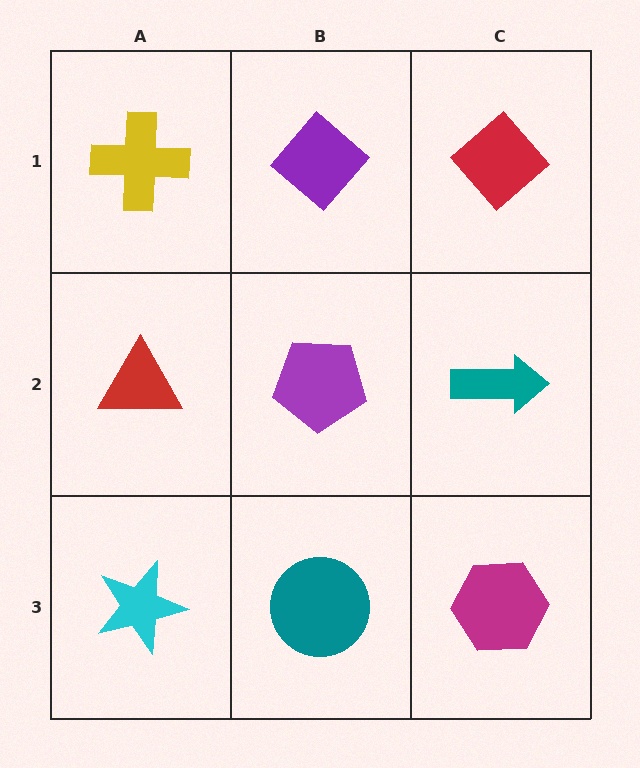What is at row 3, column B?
A teal circle.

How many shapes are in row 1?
3 shapes.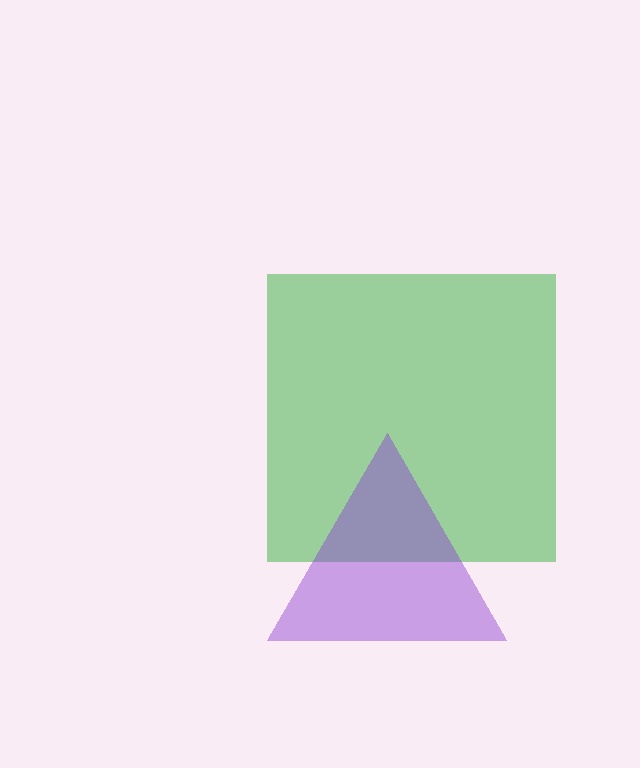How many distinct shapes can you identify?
There are 2 distinct shapes: a green square, a purple triangle.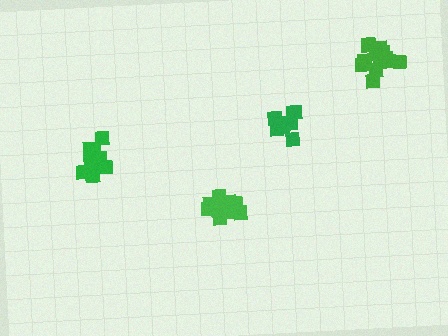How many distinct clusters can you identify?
There are 4 distinct clusters.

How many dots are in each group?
Group 1: 8 dots, Group 2: 12 dots, Group 3: 14 dots, Group 4: 12 dots (46 total).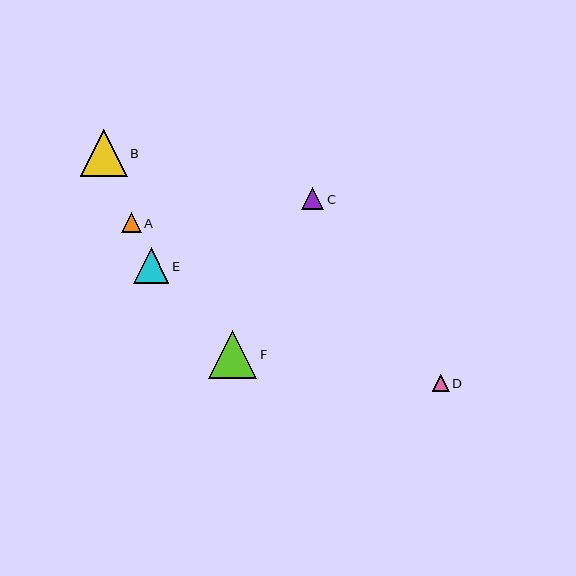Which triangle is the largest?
Triangle F is the largest with a size of approximately 48 pixels.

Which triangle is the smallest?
Triangle D is the smallest with a size of approximately 17 pixels.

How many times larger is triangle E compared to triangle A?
Triangle E is approximately 1.8 times the size of triangle A.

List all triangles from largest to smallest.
From largest to smallest: F, B, E, C, A, D.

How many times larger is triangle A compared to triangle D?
Triangle A is approximately 1.2 times the size of triangle D.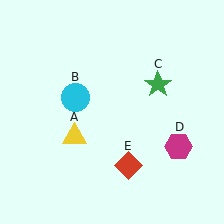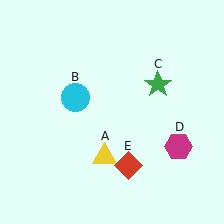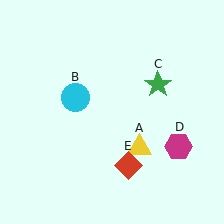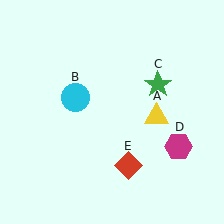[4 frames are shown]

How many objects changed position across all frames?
1 object changed position: yellow triangle (object A).